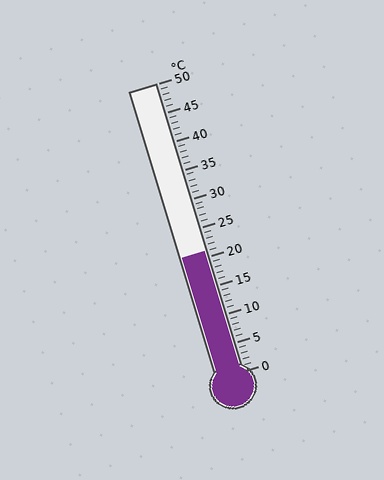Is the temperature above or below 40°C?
The temperature is below 40°C.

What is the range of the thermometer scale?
The thermometer scale ranges from 0°C to 50°C.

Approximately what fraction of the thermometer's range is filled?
The thermometer is filled to approximately 40% of its range.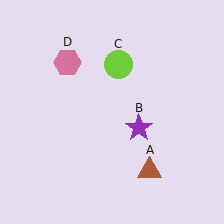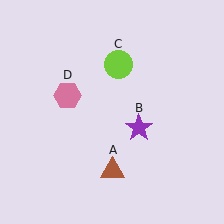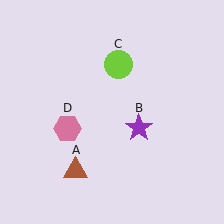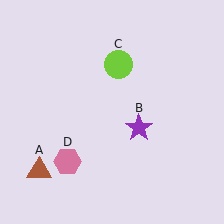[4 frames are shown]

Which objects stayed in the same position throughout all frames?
Purple star (object B) and lime circle (object C) remained stationary.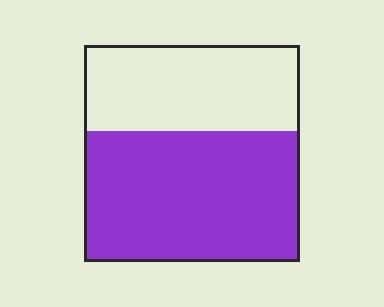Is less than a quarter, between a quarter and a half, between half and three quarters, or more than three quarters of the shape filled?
Between half and three quarters.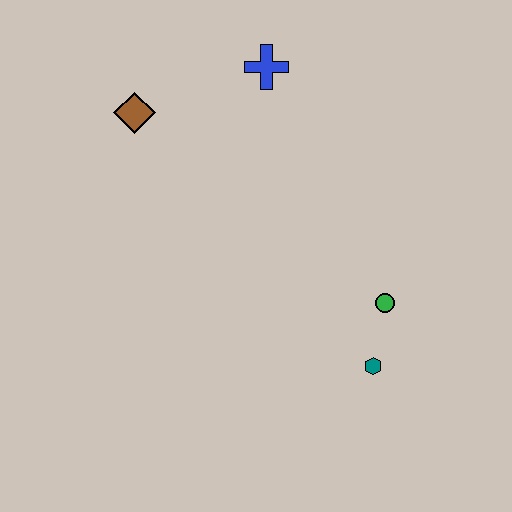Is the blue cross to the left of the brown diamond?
No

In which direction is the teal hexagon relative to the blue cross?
The teal hexagon is below the blue cross.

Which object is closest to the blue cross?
The brown diamond is closest to the blue cross.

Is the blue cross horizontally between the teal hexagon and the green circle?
No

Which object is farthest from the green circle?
The brown diamond is farthest from the green circle.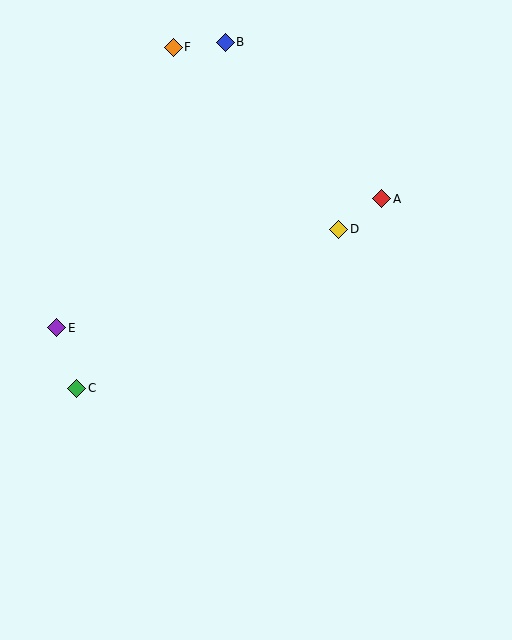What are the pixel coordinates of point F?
Point F is at (173, 47).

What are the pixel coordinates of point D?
Point D is at (339, 229).